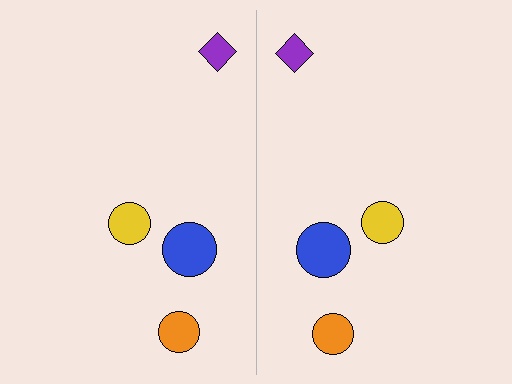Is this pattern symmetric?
Yes, this pattern has bilateral (reflection) symmetry.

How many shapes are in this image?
There are 8 shapes in this image.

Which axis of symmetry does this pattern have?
The pattern has a vertical axis of symmetry running through the center of the image.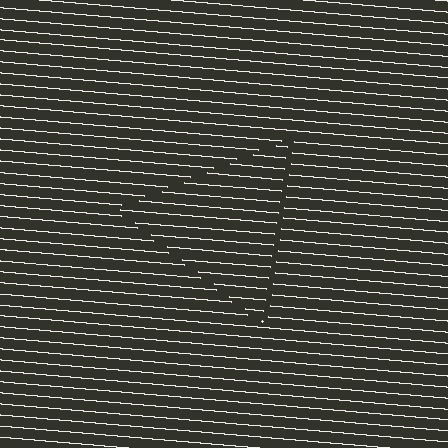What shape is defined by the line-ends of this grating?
An illusory triangle. The interior of the shape contains the same grating, shifted by half a period — the contour is defined by the phase discontinuity where line-ends from the inner and outer gratings abut.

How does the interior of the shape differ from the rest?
The interior of the shape contains the same grating, shifted by half a period — the contour is defined by the phase discontinuity where line-ends from the inner and outer gratings abut.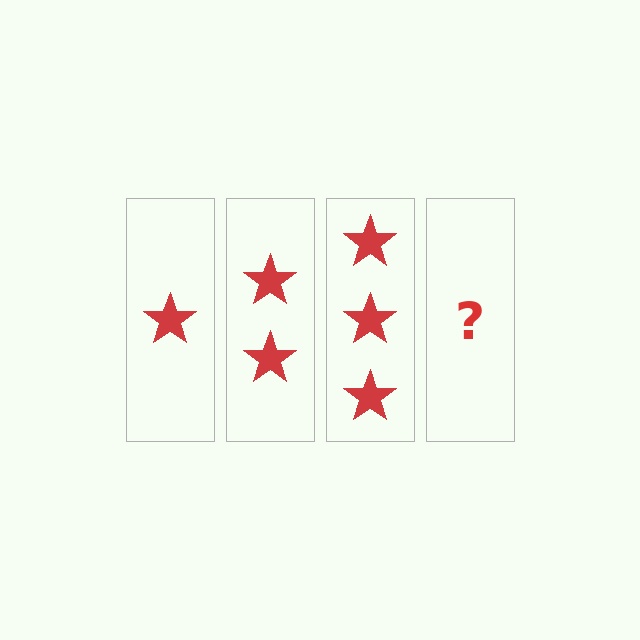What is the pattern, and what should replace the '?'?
The pattern is that each step adds one more star. The '?' should be 4 stars.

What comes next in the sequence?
The next element should be 4 stars.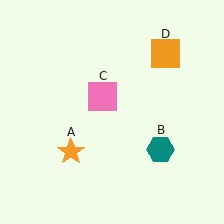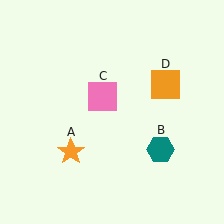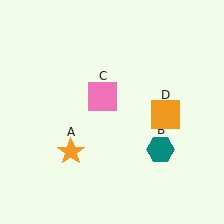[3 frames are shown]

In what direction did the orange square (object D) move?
The orange square (object D) moved down.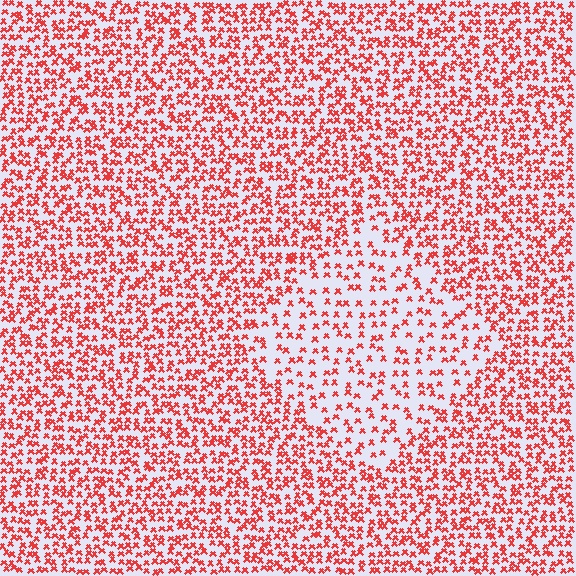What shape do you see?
I see a diamond.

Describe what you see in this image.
The image contains small red elements arranged at two different densities. A diamond-shaped region is visible where the elements are less densely packed than the surrounding area.